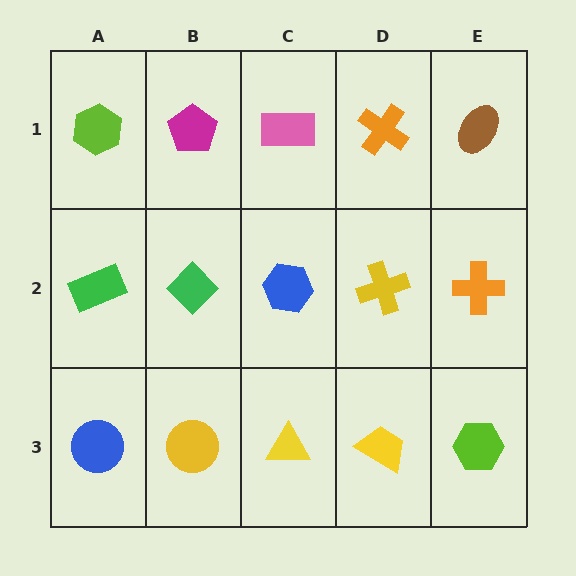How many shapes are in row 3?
5 shapes.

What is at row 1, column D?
An orange cross.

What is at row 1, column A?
A lime hexagon.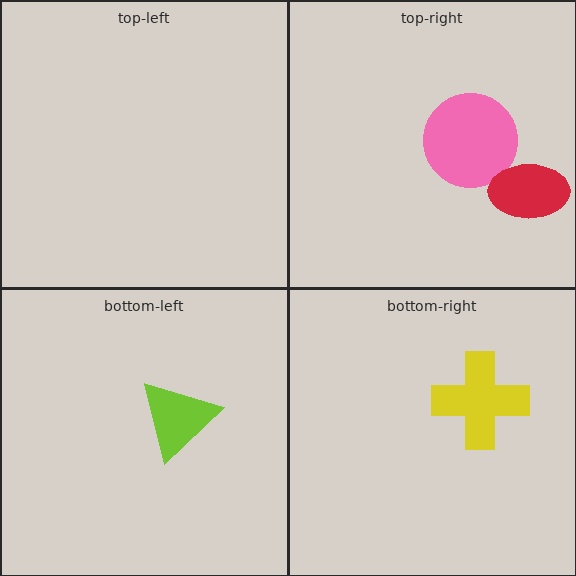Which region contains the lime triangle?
The bottom-left region.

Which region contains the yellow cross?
The bottom-right region.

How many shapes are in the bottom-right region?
1.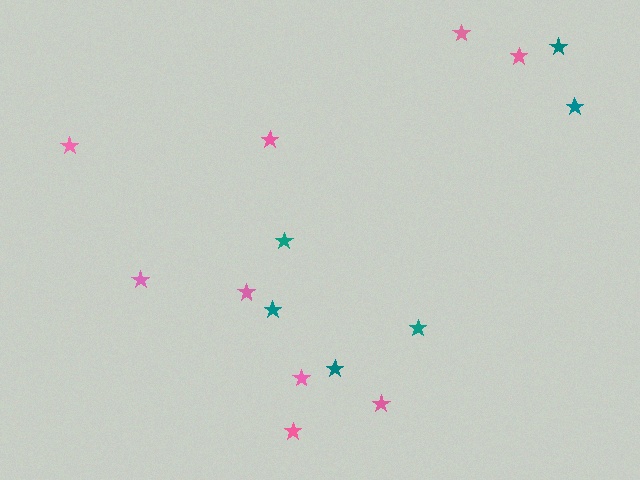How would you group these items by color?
There are 2 groups: one group of teal stars (6) and one group of pink stars (9).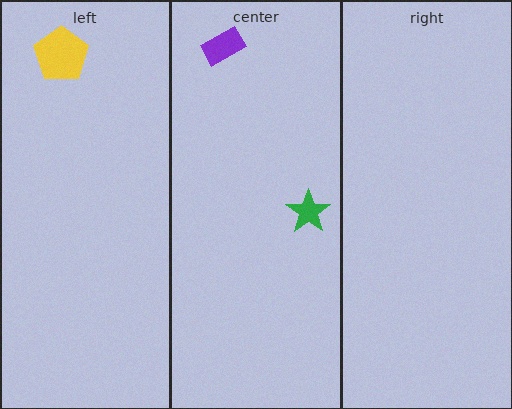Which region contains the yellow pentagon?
The left region.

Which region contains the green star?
The center region.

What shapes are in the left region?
The yellow pentagon.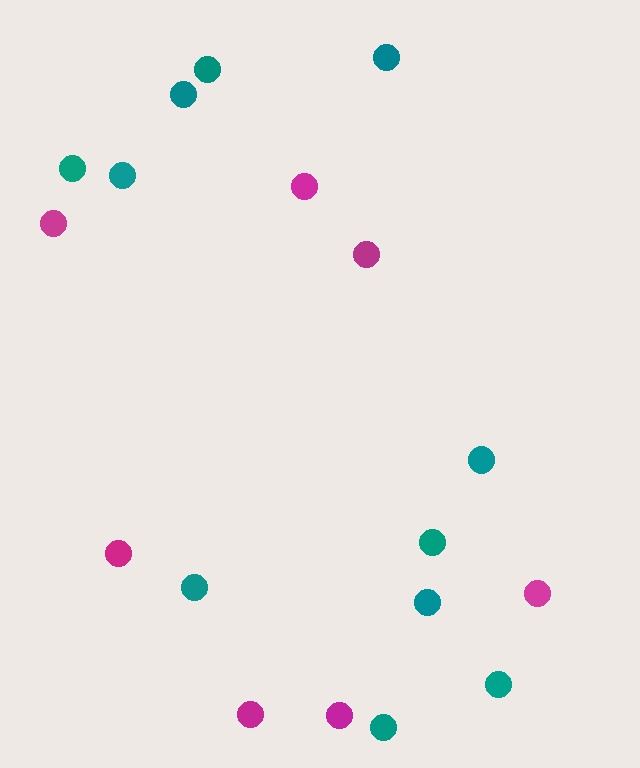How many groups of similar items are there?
There are 2 groups: one group of teal circles (11) and one group of magenta circles (7).